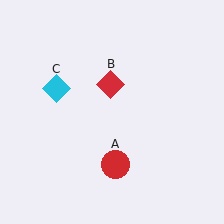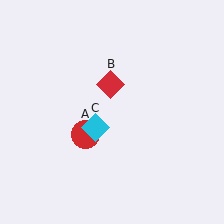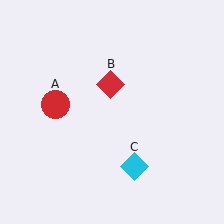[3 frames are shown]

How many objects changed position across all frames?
2 objects changed position: red circle (object A), cyan diamond (object C).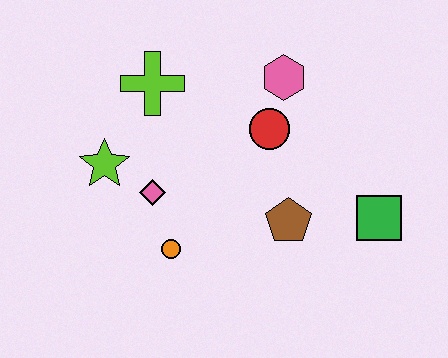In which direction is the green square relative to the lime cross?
The green square is to the right of the lime cross.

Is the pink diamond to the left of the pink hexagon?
Yes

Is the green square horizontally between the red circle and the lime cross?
No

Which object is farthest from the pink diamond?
The green square is farthest from the pink diamond.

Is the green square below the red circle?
Yes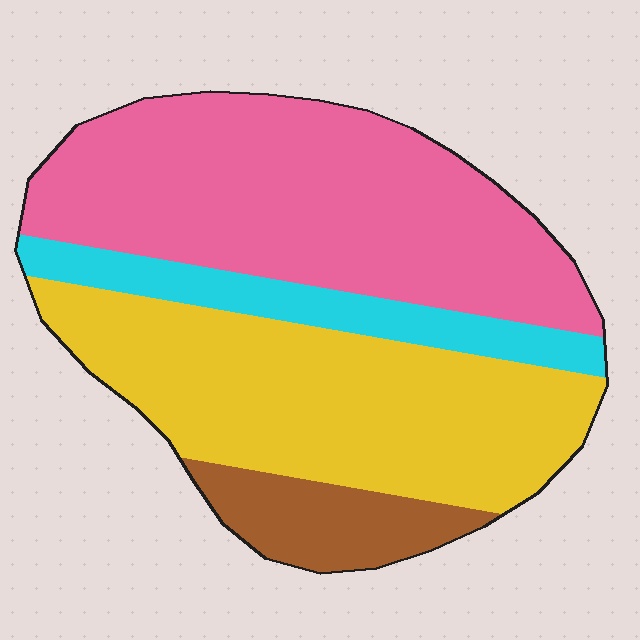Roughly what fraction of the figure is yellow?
Yellow takes up about three eighths (3/8) of the figure.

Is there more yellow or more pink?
Pink.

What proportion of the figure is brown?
Brown takes up about one tenth (1/10) of the figure.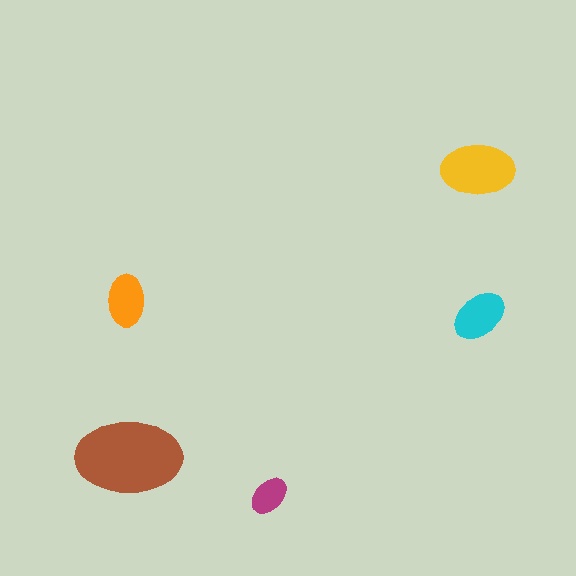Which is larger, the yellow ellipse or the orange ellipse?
The yellow one.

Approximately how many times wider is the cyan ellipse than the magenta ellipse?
About 1.5 times wider.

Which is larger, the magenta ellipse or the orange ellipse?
The orange one.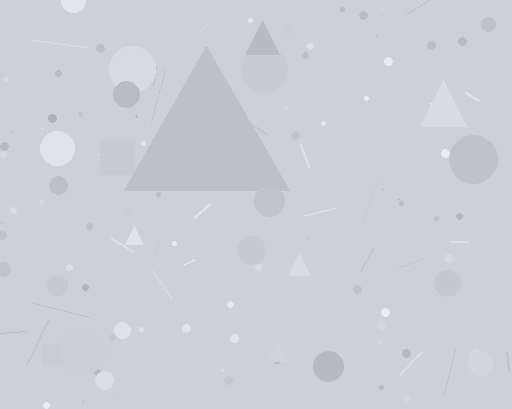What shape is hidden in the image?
A triangle is hidden in the image.